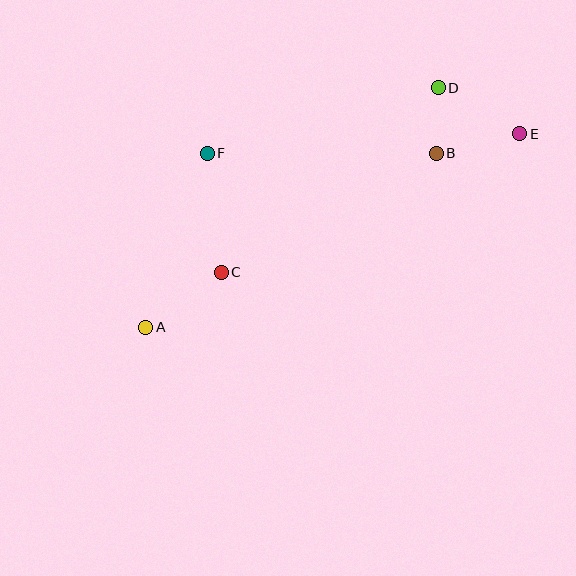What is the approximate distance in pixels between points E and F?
The distance between E and F is approximately 313 pixels.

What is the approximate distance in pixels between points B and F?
The distance between B and F is approximately 229 pixels.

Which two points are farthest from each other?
Points A and E are farthest from each other.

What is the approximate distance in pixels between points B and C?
The distance between B and C is approximately 246 pixels.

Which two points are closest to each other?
Points B and D are closest to each other.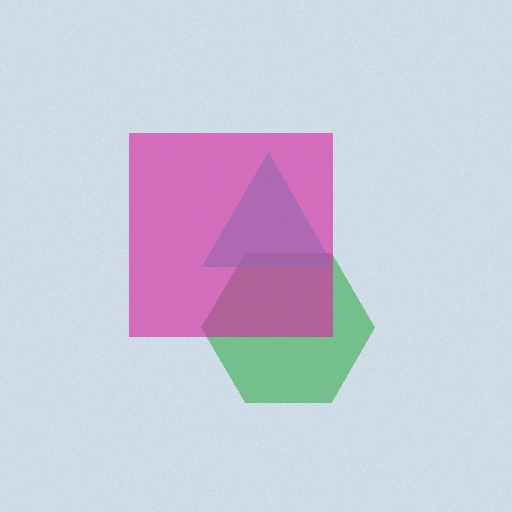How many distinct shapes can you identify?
There are 3 distinct shapes: a green hexagon, a cyan triangle, a magenta square.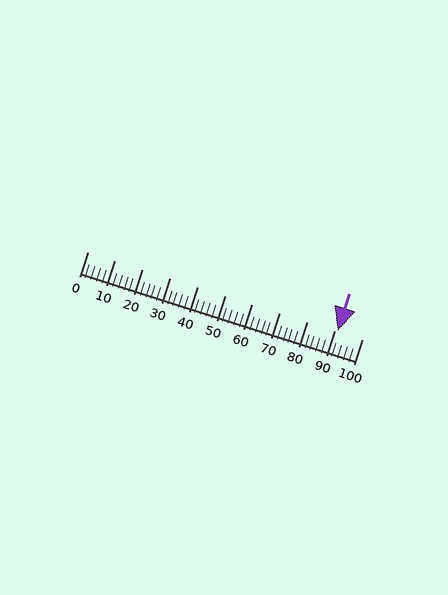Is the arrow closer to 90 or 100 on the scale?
The arrow is closer to 90.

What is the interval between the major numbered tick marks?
The major tick marks are spaced 10 units apart.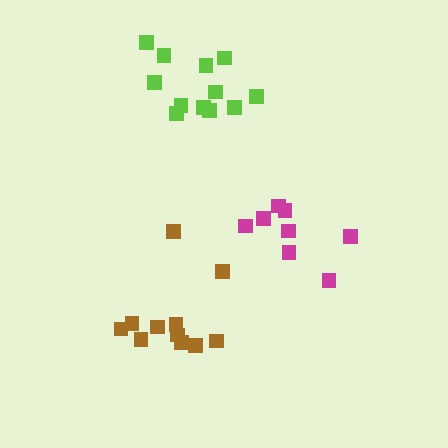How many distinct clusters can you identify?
There are 3 distinct clusters.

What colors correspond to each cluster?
The clusters are colored: brown, lime, magenta.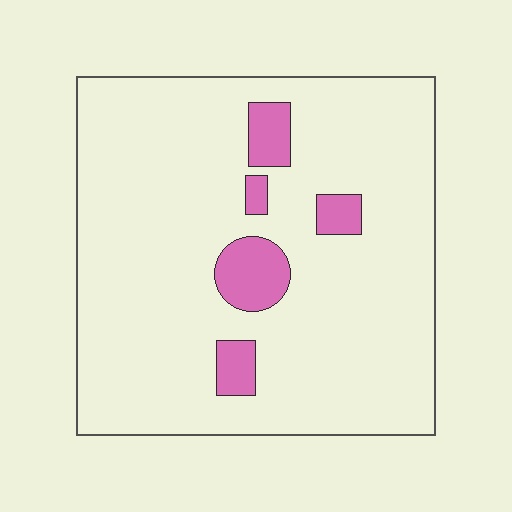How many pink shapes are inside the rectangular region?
5.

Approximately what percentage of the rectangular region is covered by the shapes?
Approximately 10%.